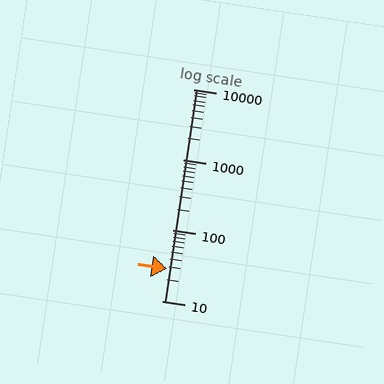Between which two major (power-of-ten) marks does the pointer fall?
The pointer is between 10 and 100.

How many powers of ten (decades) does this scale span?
The scale spans 3 decades, from 10 to 10000.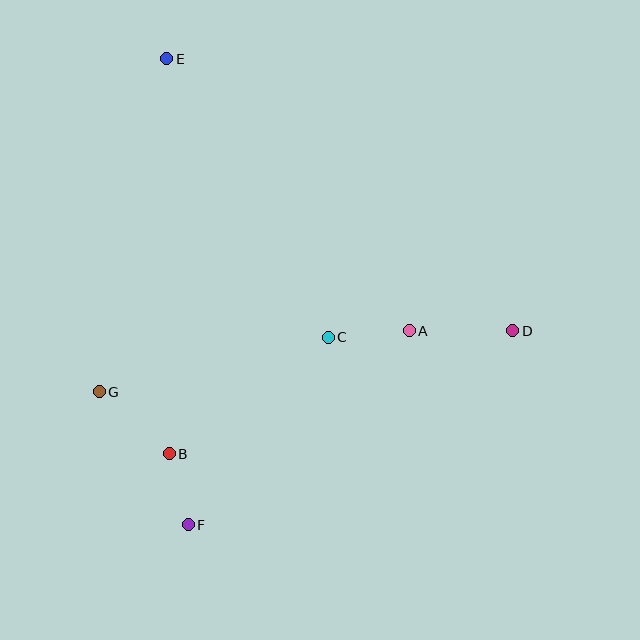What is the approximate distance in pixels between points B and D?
The distance between B and D is approximately 365 pixels.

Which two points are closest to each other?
Points B and F are closest to each other.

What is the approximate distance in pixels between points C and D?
The distance between C and D is approximately 185 pixels.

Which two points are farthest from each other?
Points E and F are farthest from each other.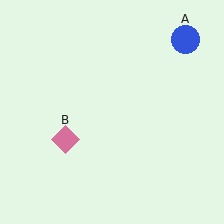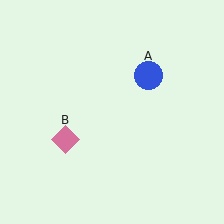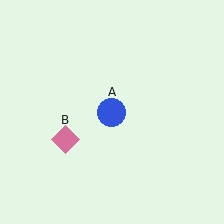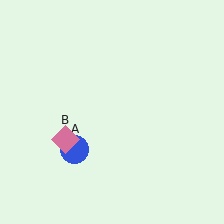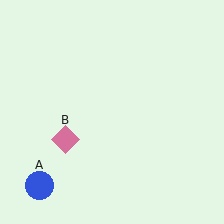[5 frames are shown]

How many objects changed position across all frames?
1 object changed position: blue circle (object A).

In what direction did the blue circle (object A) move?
The blue circle (object A) moved down and to the left.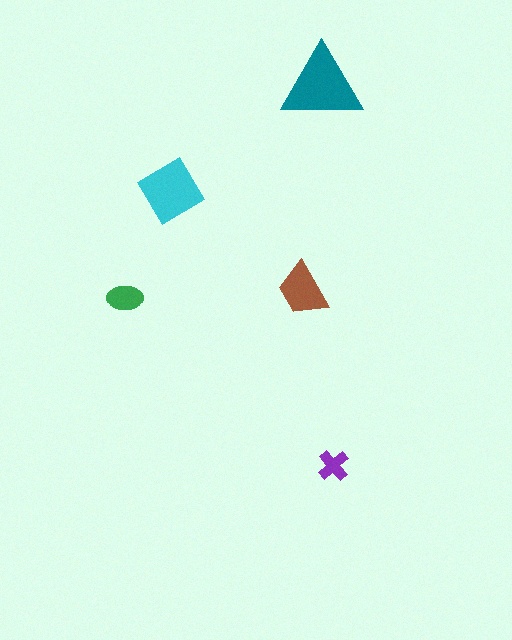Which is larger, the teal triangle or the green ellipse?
The teal triangle.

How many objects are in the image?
There are 5 objects in the image.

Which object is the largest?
The teal triangle.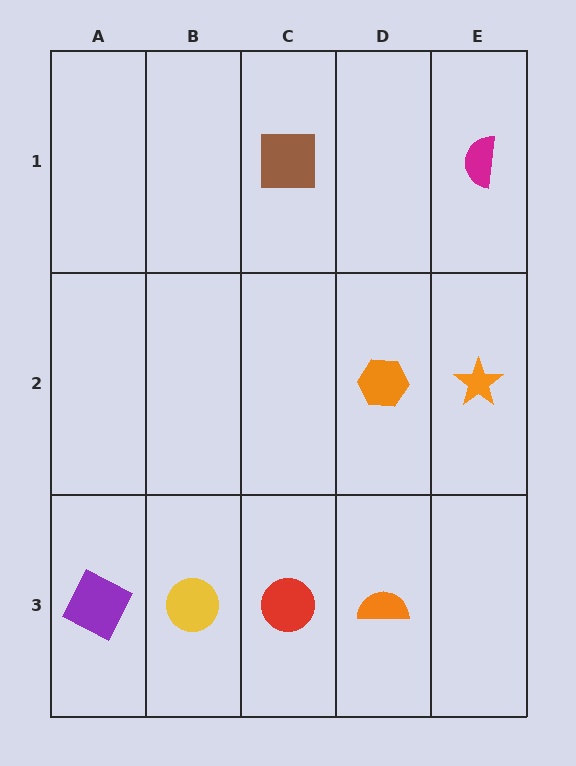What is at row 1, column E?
A magenta semicircle.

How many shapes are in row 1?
2 shapes.